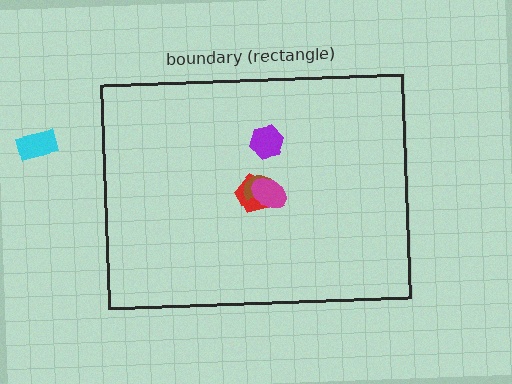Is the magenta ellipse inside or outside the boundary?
Inside.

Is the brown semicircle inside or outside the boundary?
Inside.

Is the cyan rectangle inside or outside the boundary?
Outside.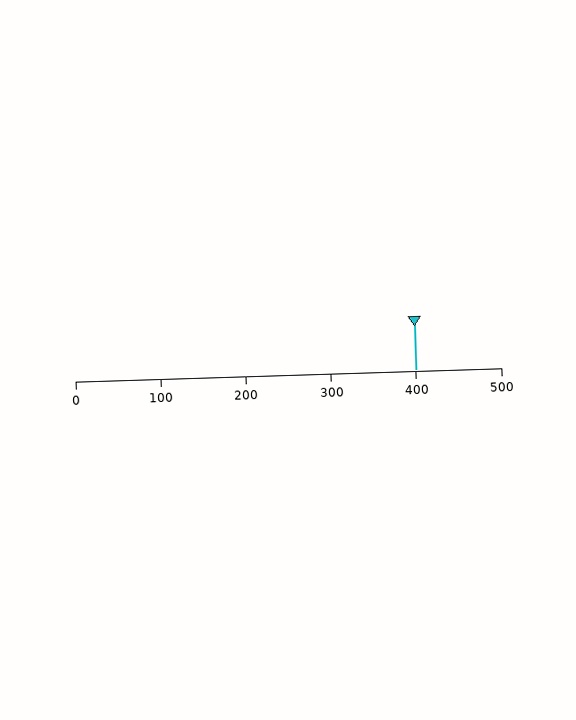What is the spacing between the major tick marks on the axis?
The major ticks are spaced 100 apart.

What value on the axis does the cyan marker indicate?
The marker indicates approximately 400.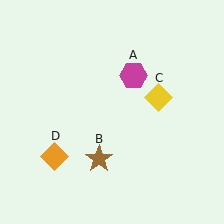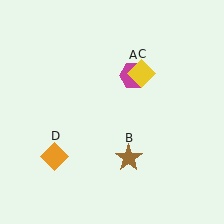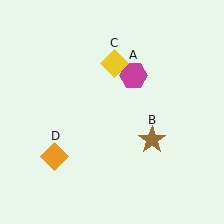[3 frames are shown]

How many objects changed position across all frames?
2 objects changed position: brown star (object B), yellow diamond (object C).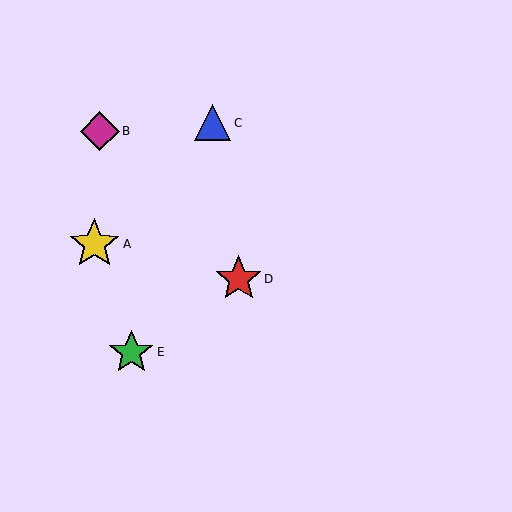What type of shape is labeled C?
Shape C is a blue triangle.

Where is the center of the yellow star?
The center of the yellow star is at (94, 244).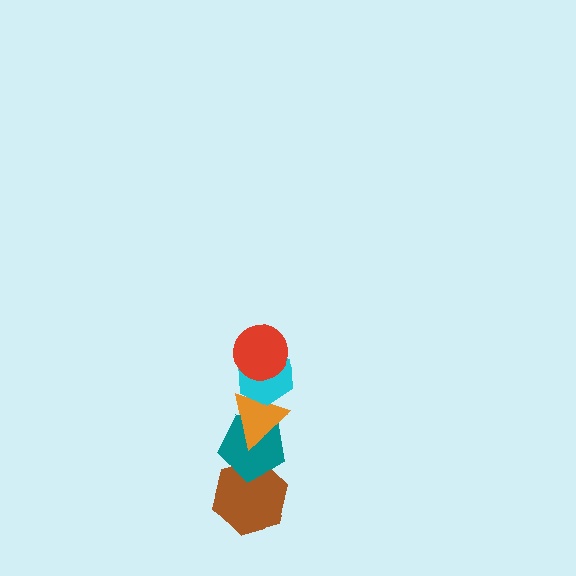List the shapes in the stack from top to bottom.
From top to bottom: the red circle, the cyan hexagon, the orange triangle, the teal pentagon, the brown hexagon.